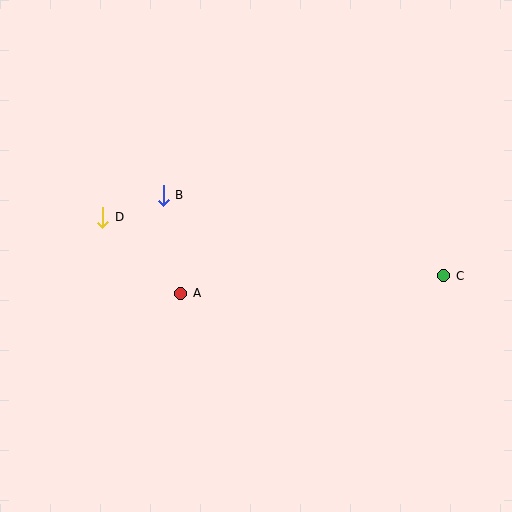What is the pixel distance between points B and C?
The distance between B and C is 292 pixels.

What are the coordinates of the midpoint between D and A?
The midpoint between D and A is at (142, 255).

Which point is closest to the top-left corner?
Point D is closest to the top-left corner.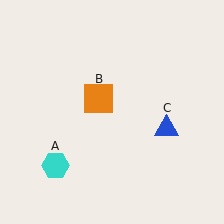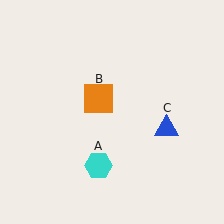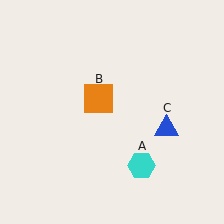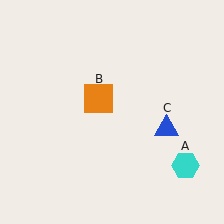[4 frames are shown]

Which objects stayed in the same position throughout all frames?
Orange square (object B) and blue triangle (object C) remained stationary.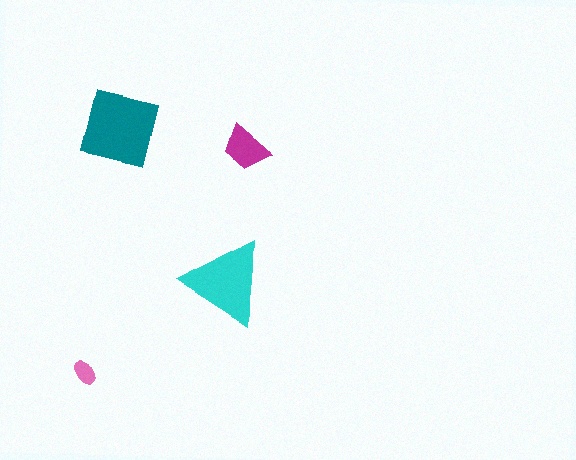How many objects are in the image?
There are 4 objects in the image.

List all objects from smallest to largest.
The pink ellipse, the magenta trapezoid, the cyan triangle, the teal square.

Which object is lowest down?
The pink ellipse is bottommost.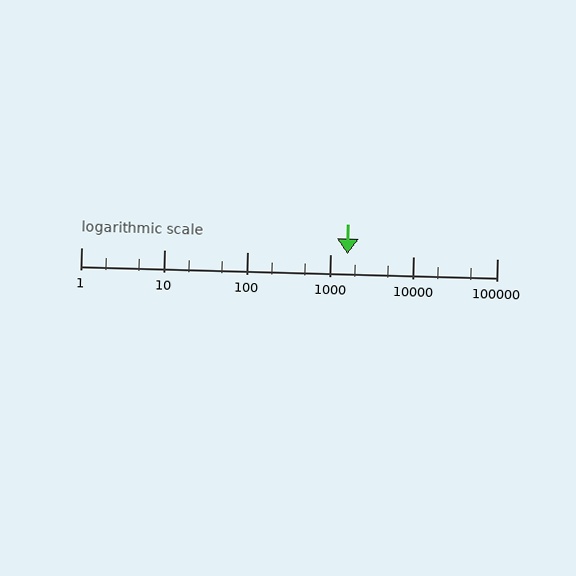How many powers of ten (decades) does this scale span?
The scale spans 5 decades, from 1 to 100000.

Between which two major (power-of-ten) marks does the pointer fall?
The pointer is between 1000 and 10000.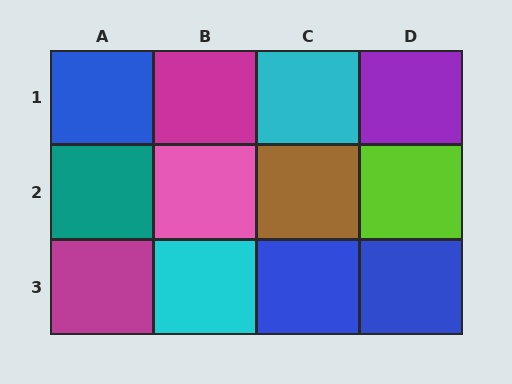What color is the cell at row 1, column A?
Blue.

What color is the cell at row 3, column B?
Cyan.